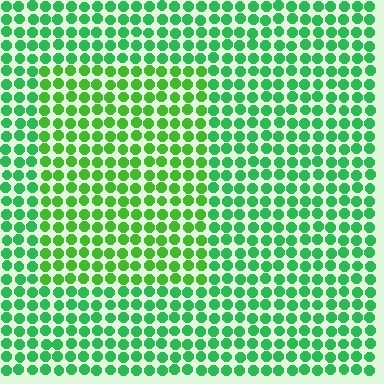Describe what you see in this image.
The image is filled with small green elements in a uniform arrangement. A rectangle-shaped region is visible where the elements are tinted to a slightly different hue, forming a subtle color boundary.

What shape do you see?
I see a rectangle.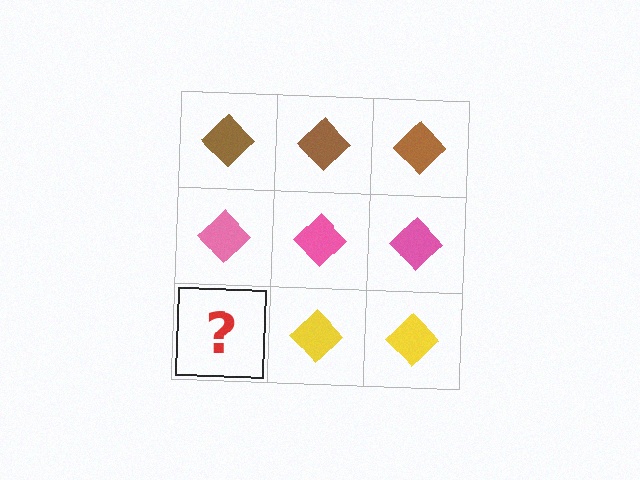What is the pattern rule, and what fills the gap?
The rule is that each row has a consistent color. The gap should be filled with a yellow diamond.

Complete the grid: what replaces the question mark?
The question mark should be replaced with a yellow diamond.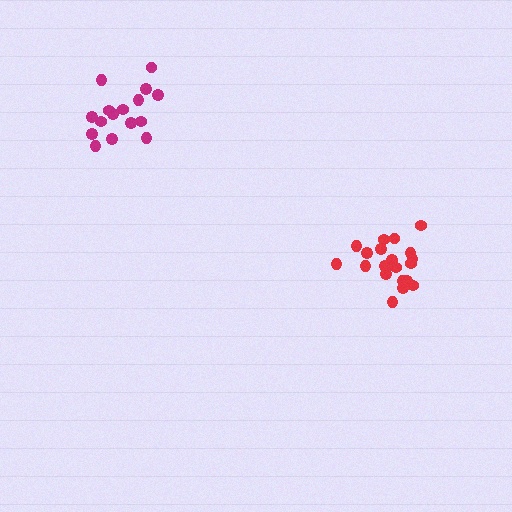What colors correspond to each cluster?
The clusters are colored: magenta, red.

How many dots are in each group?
Group 1: 16 dots, Group 2: 20 dots (36 total).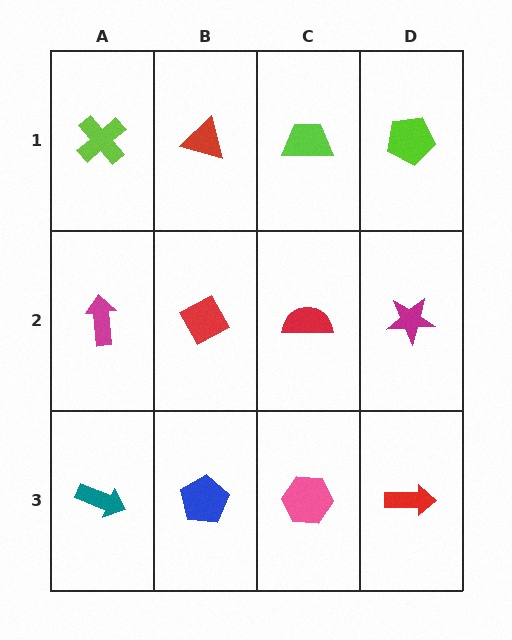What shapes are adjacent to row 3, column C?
A red semicircle (row 2, column C), a blue pentagon (row 3, column B), a red arrow (row 3, column D).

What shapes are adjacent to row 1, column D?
A magenta star (row 2, column D), a lime trapezoid (row 1, column C).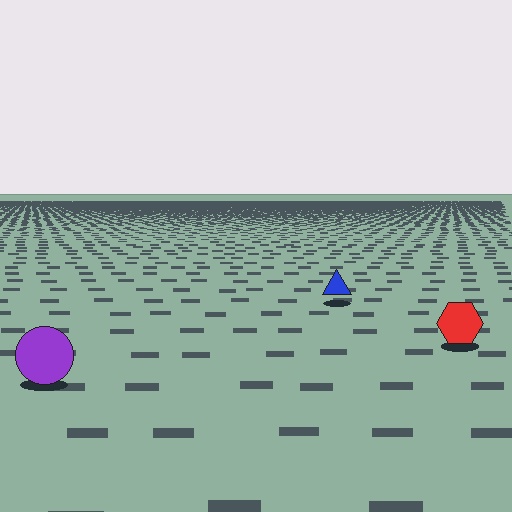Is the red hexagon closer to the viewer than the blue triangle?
Yes. The red hexagon is closer — you can tell from the texture gradient: the ground texture is coarser near it.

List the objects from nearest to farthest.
From nearest to farthest: the purple circle, the red hexagon, the blue triangle.